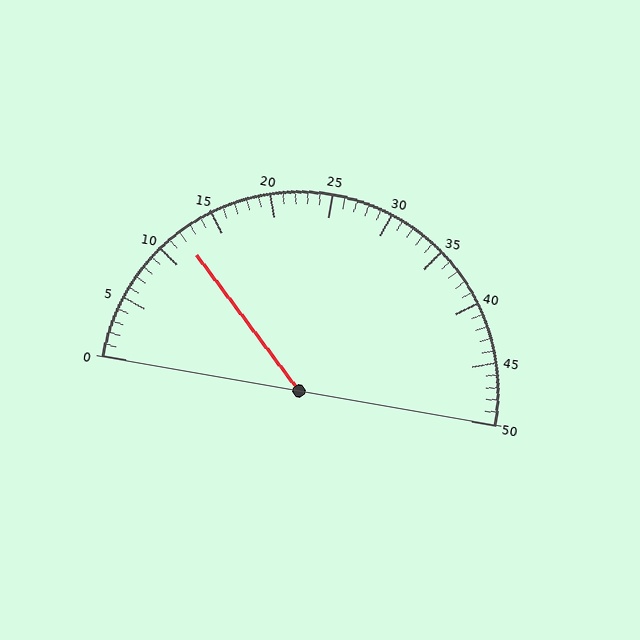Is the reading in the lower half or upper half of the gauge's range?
The reading is in the lower half of the range (0 to 50).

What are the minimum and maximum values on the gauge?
The gauge ranges from 0 to 50.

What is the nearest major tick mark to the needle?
The nearest major tick mark is 10.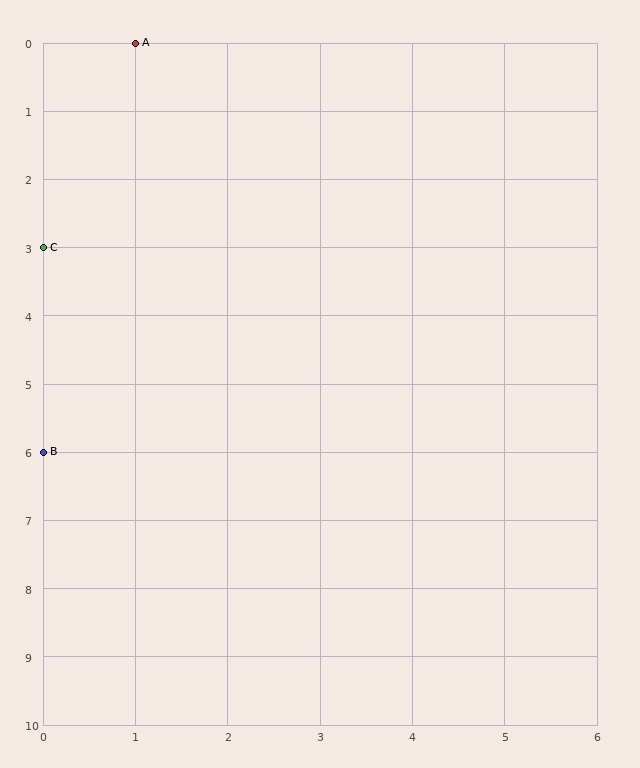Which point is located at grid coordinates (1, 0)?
Point A is at (1, 0).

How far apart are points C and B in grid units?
Points C and B are 3 rows apart.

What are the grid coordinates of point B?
Point B is at grid coordinates (0, 6).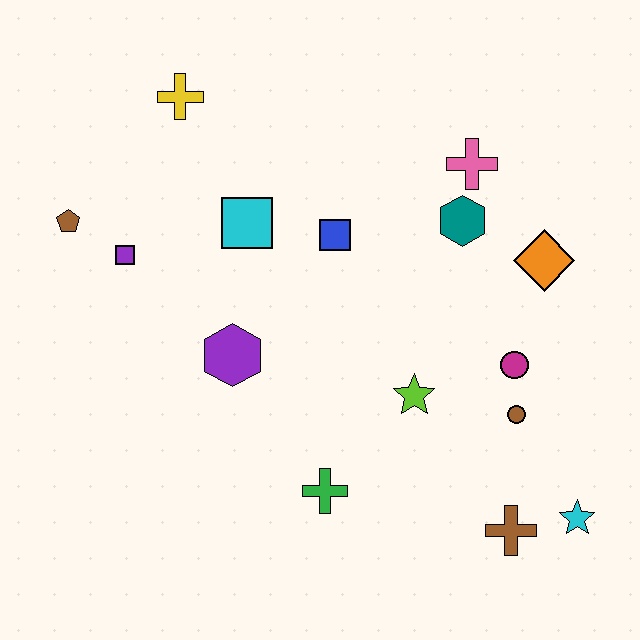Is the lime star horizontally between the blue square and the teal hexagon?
Yes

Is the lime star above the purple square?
No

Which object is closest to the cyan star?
The brown cross is closest to the cyan star.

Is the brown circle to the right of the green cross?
Yes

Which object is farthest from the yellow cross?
The cyan star is farthest from the yellow cross.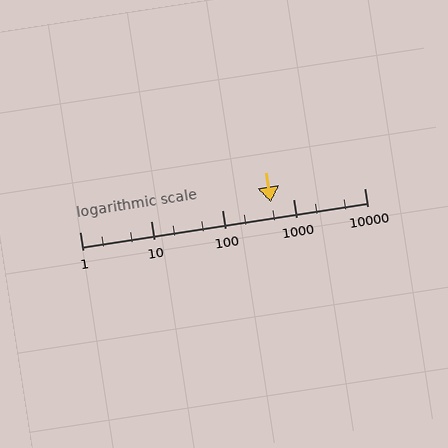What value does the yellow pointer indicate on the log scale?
The pointer indicates approximately 480.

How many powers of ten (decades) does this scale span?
The scale spans 4 decades, from 1 to 10000.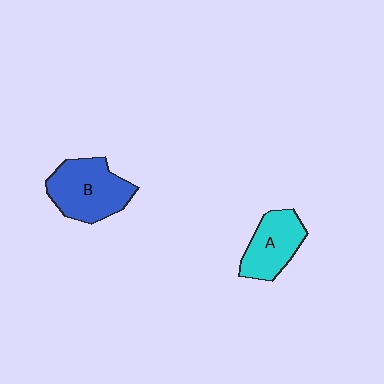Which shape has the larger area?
Shape B (blue).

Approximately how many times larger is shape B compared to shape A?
Approximately 1.3 times.